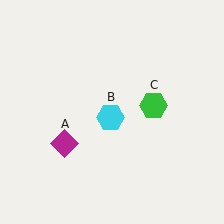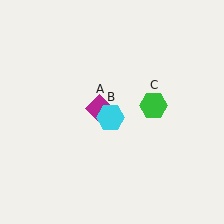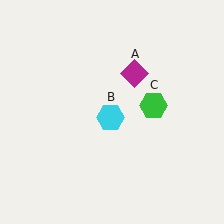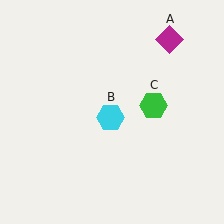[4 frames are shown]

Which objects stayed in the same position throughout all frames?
Cyan hexagon (object B) and green hexagon (object C) remained stationary.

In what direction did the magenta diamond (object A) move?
The magenta diamond (object A) moved up and to the right.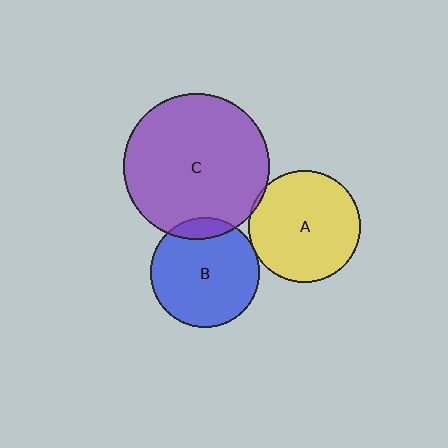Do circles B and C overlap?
Yes.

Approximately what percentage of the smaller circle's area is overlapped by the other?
Approximately 10%.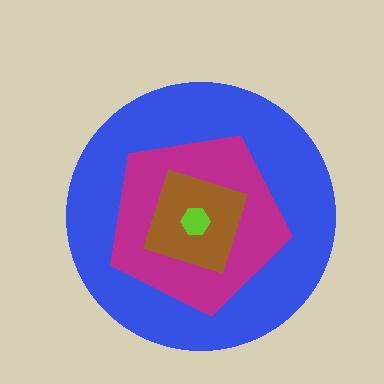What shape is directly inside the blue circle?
The magenta pentagon.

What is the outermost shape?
The blue circle.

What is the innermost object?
The lime hexagon.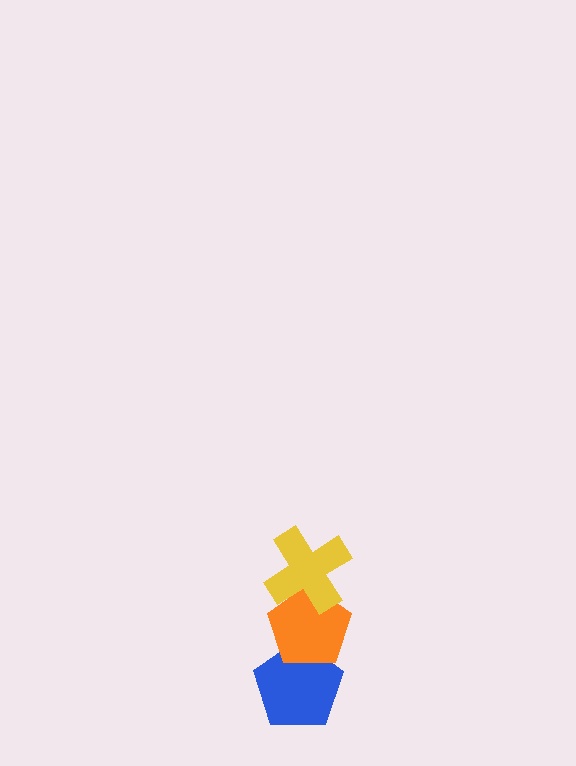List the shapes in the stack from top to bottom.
From top to bottom: the yellow cross, the orange pentagon, the blue pentagon.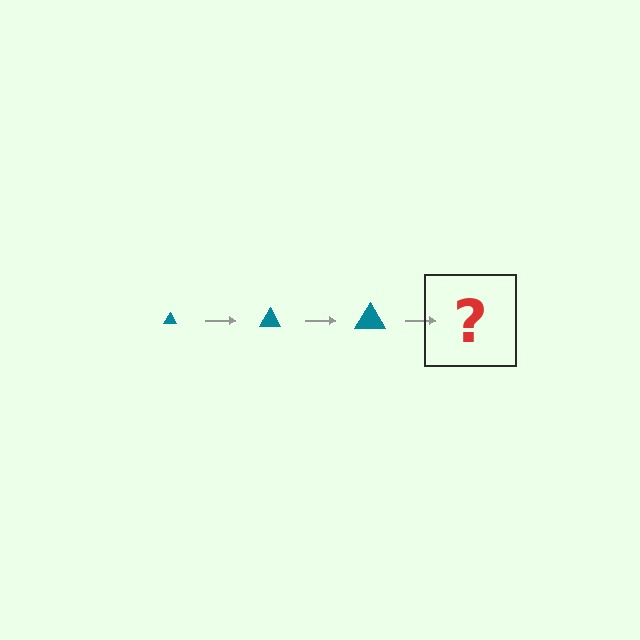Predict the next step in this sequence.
The next step is a teal triangle, larger than the previous one.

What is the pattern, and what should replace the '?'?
The pattern is that the triangle gets progressively larger each step. The '?' should be a teal triangle, larger than the previous one.